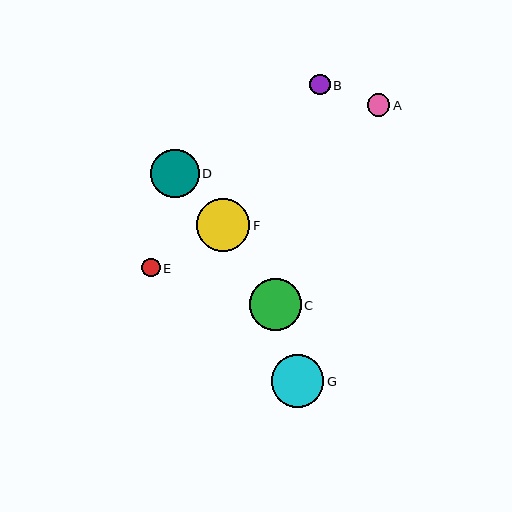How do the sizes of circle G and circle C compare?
Circle G and circle C are approximately the same size.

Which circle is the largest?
Circle F is the largest with a size of approximately 53 pixels.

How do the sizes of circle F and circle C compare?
Circle F and circle C are approximately the same size.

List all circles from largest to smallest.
From largest to smallest: F, G, C, D, A, B, E.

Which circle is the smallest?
Circle E is the smallest with a size of approximately 19 pixels.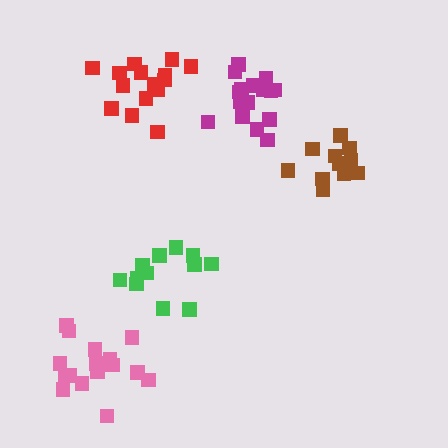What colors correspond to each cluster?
The clusters are colored: red, brown, magenta, green, pink.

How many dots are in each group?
Group 1: 15 dots, Group 2: 11 dots, Group 3: 16 dots, Group 4: 12 dots, Group 5: 16 dots (70 total).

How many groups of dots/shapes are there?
There are 5 groups.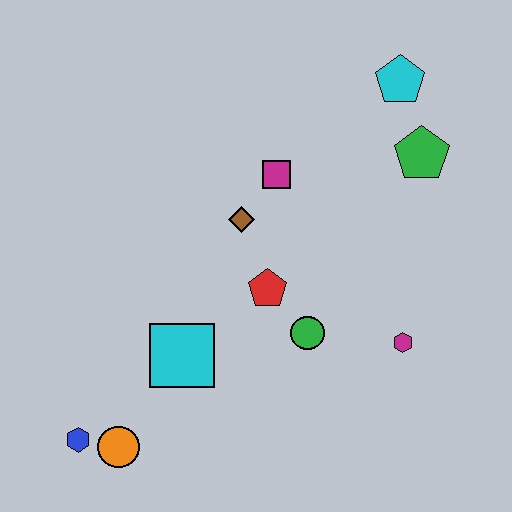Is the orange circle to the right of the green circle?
No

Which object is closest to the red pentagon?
The green circle is closest to the red pentagon.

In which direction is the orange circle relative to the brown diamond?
The orange circle is below the brown diamond.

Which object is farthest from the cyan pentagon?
The blue hexagon is farthest from the cyan pentagon.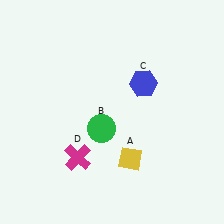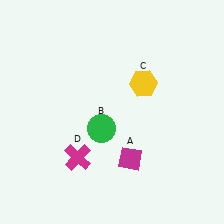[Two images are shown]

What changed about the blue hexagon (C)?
In Image 1, C is blue. In Image 2, it changed to yellow.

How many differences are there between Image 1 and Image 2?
There are 2 differences between the two images.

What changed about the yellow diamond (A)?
In Image 1, A is yellow. In Image 2, it changed to magenta.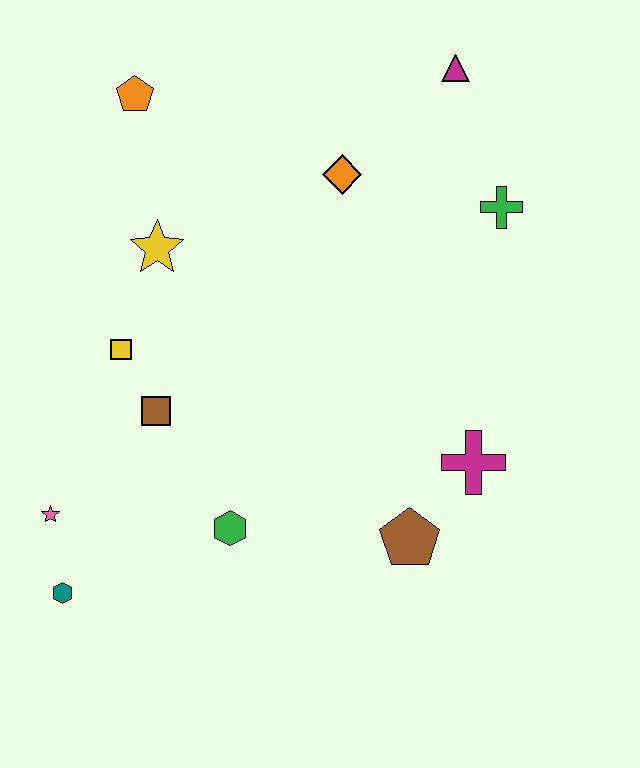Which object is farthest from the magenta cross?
The orange pentagon is farthest from the magenta cross.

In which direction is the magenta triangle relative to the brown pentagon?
The magenta triangle is above the brown pentagon.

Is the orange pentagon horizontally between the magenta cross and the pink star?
Yes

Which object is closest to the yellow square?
The brown square is closest to the yellow square.